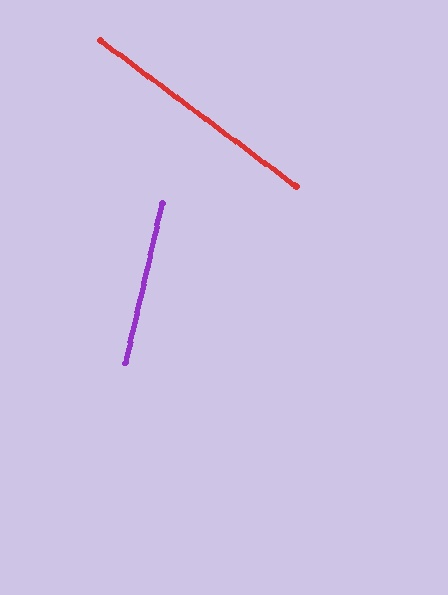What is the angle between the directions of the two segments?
Approximately 66 degrees.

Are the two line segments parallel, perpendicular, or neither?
Neither parallel nor perpendicular — they differ by about 66°.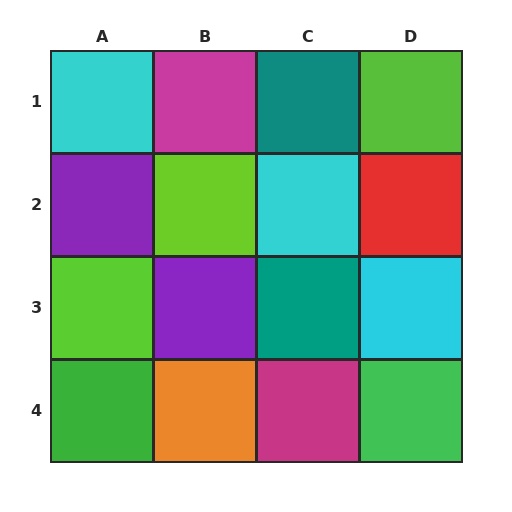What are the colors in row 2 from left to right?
Purple, lime, cyan, red.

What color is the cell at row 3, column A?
Lime.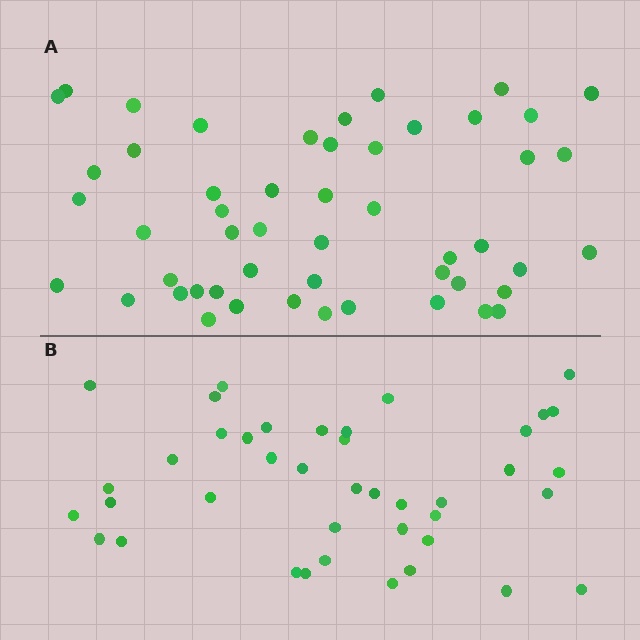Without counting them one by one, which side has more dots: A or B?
Region A (the top region) has more dots.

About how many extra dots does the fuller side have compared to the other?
Region A has roughly 10 or so more dots than region B.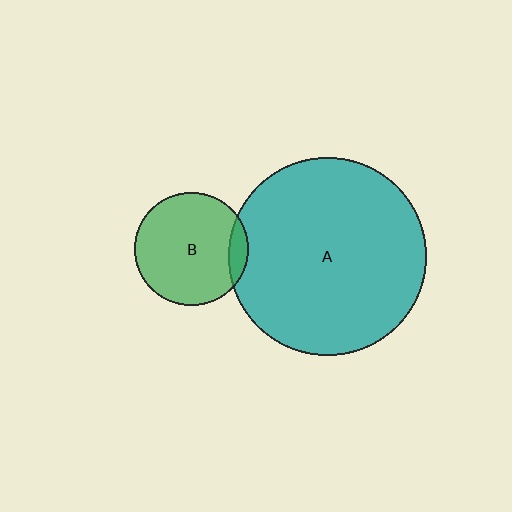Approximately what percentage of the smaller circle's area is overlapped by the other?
Approximately 10%.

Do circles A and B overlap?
Yes.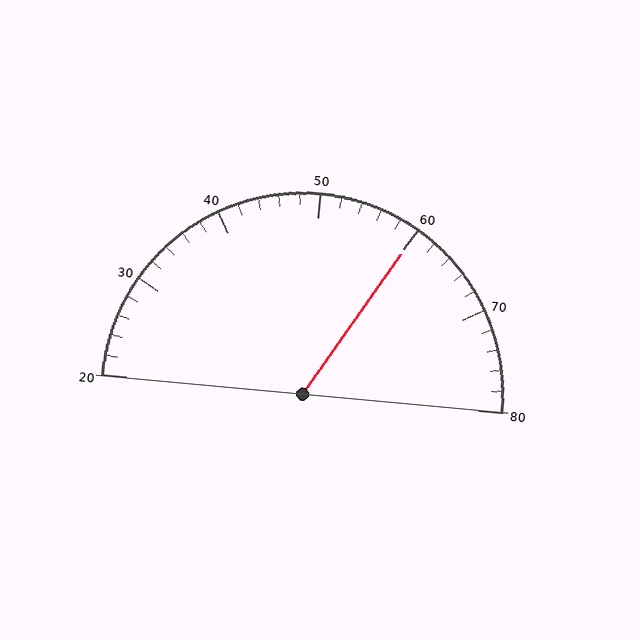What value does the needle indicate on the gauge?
The needle indicates approximately 60.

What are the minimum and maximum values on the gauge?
The gauge ranges from 20 to 80.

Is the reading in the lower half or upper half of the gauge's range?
The reading is in the upper half of the range (20 to 80).